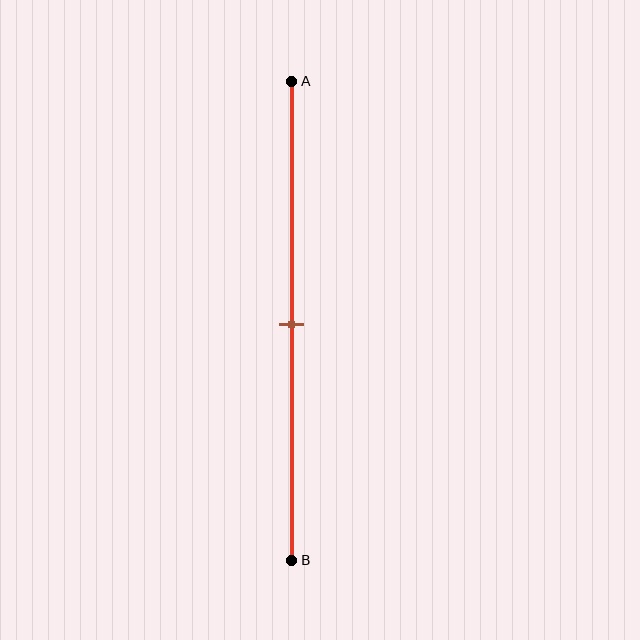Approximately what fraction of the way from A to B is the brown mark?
The brown mark is approximately 50% of the way from A to B.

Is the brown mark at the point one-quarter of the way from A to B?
No, the mark is at about 50% from A, not at the 25% one-quarter point.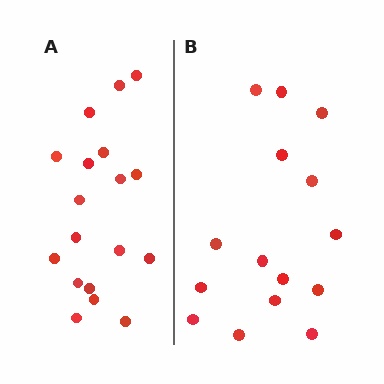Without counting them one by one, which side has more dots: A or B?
Region A (the left region) has more dots.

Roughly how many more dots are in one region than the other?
Region A has just a few more — roughly 2 or 3 more dots than region B.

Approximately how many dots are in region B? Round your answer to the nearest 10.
About 20 dots. (The exact count is 15, which rounds to 20.)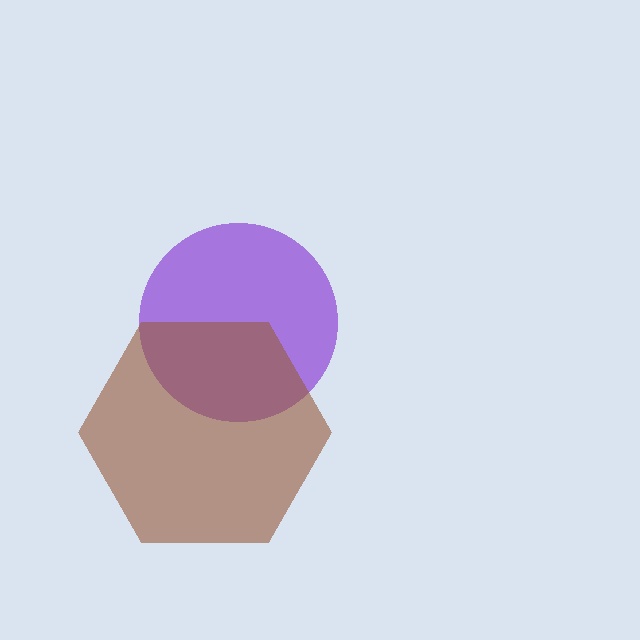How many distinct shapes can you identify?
There are 2 distinct shapes: a purple circle, a brown hexagon.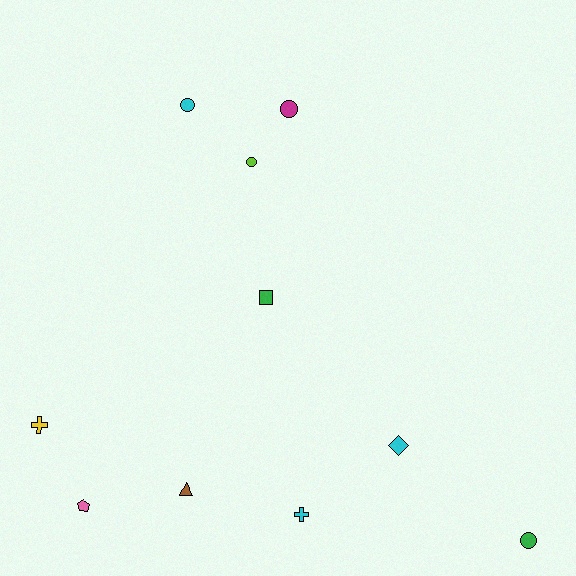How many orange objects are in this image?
There are no orange objects.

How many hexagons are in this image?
There are no hexagons.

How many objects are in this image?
There are 10 objects.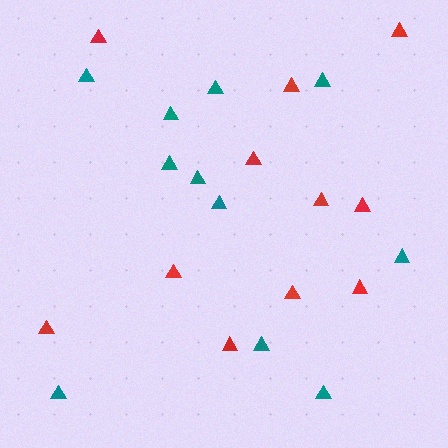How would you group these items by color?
There are 2 groups: one group of red triangles (11) and one group of teal triangles (11).